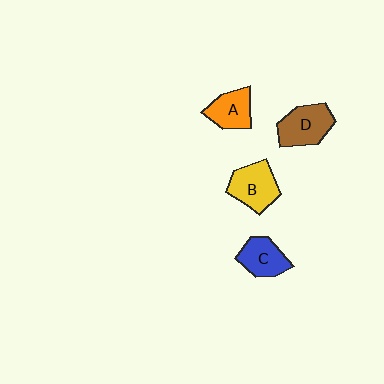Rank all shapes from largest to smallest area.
From largest to smallest: D (brown), B (yellow), C (blue), A (orange).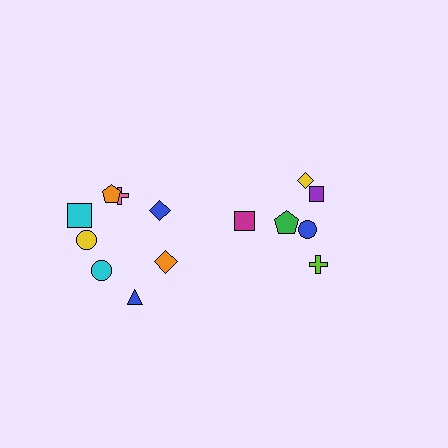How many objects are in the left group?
There are 8 objects.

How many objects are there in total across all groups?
There are 14 objects.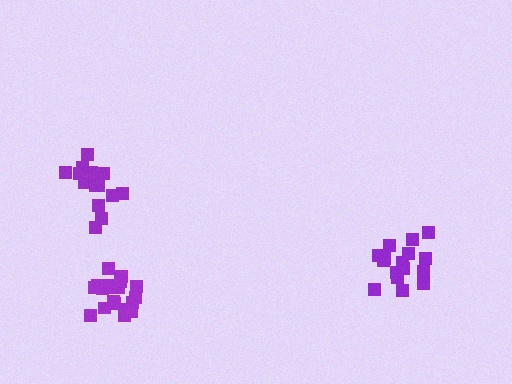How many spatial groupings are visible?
There are 3 spatial groupings.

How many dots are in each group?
Group 1: 16 dots, Group 2: 16 dots, Group 3: 19 dots (51 total).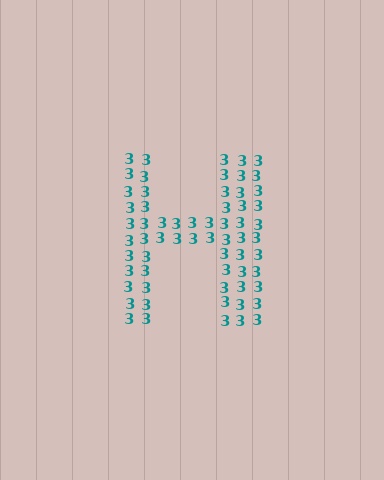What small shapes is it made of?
It is made of small digit 3's.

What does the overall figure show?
The overall figure shows the letter H.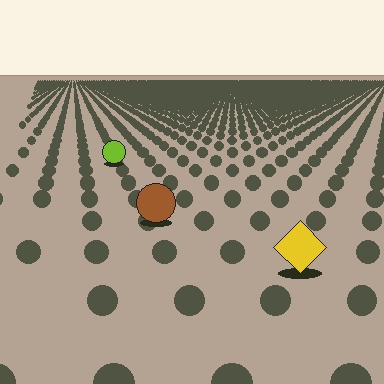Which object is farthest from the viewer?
The lime circle is farthest from the viewer. It appears smaller and the ground texture around it is denser.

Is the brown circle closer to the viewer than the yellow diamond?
No. The yellow diamond is closer — you can tell from the texture gradient: the ground texture is coarser near it.